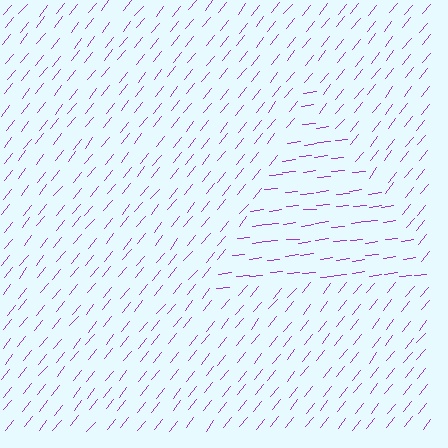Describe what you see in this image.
The image is filled with small purple line segments. A triangle region in the image has lines oriented differently from the surrounding lines, creating a visible texture boundary.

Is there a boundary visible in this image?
Yes, there is a texture boundary formed by a change in line orientation.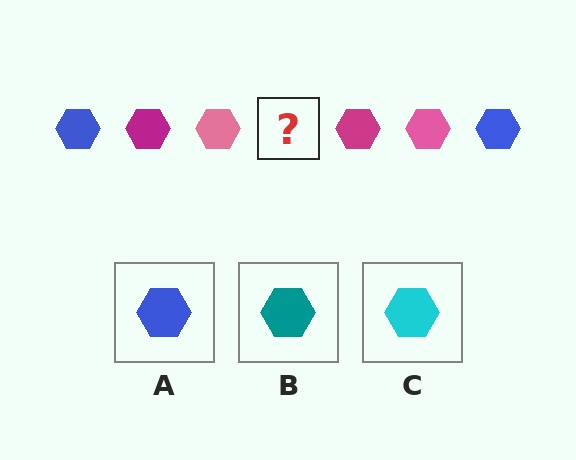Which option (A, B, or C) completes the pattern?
A.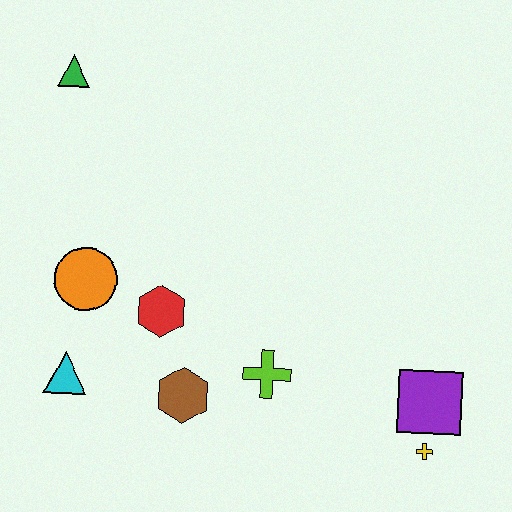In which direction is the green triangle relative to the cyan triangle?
The green triangle is above the cyan triangle.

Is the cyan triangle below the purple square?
No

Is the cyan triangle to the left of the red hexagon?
Yes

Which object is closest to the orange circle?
The red hexagon is closest to the orange circle.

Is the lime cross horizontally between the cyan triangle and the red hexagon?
No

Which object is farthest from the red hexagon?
The yellow cross is farthest from the red hexagon.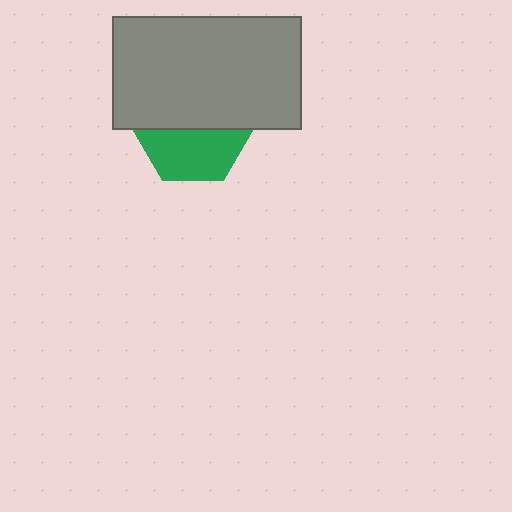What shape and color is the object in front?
The object in front is a gray rectangle.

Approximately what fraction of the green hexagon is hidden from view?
Roughly 52% of the green hexagon is hidden behind the gray rectangle.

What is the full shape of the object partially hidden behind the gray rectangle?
The partially hidden object is a green hexagon.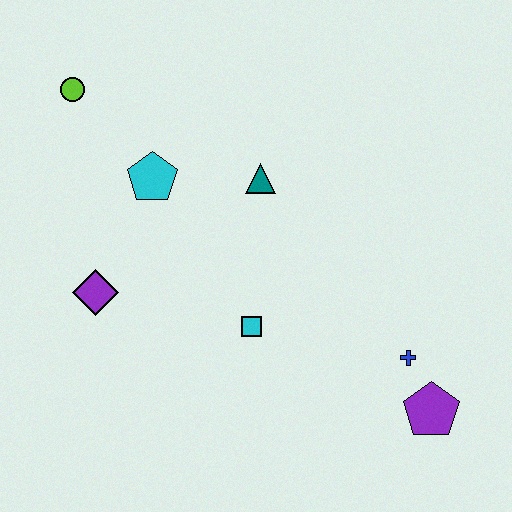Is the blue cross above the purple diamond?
No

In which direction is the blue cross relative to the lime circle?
The blue cross is to the right of the lime circle.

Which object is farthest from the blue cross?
The lime circle is farthest from the blue cross.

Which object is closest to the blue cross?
The purple pentagon is closest to the blue cross.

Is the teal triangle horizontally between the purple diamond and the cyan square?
No